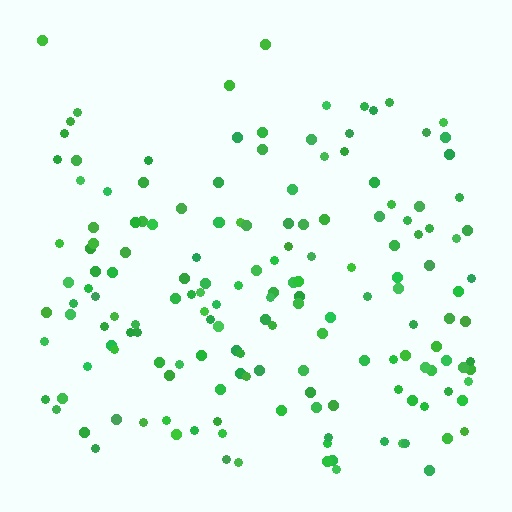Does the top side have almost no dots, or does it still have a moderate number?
Still a moderate number, just noticeably fewer than the bottom.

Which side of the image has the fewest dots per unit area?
The top.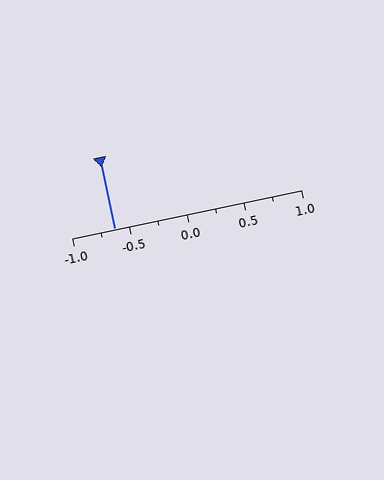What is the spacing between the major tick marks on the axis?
The major ticks are spaced 0.5 apart.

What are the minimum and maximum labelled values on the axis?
The axis runs from -1.0 to 1.0.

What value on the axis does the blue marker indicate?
The marker indicates approximately -0.62.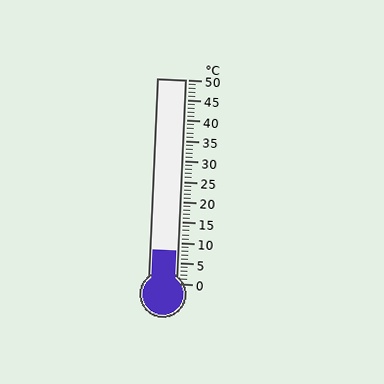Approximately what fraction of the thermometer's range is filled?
The thermometer is filled to approximately 15% of its range.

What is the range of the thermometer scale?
The thermometer scale ranges from 0°C to 50°C.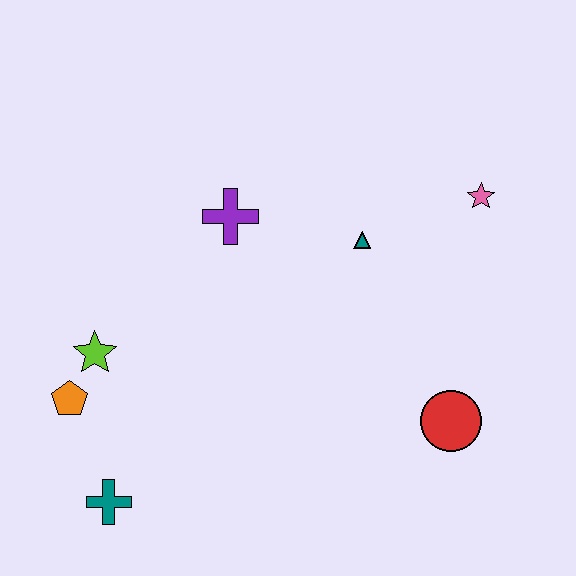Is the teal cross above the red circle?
No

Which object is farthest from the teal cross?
The pink star is farthest from the teal cross.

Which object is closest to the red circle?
The teal triangle is closest to the red circle.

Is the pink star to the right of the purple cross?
Yes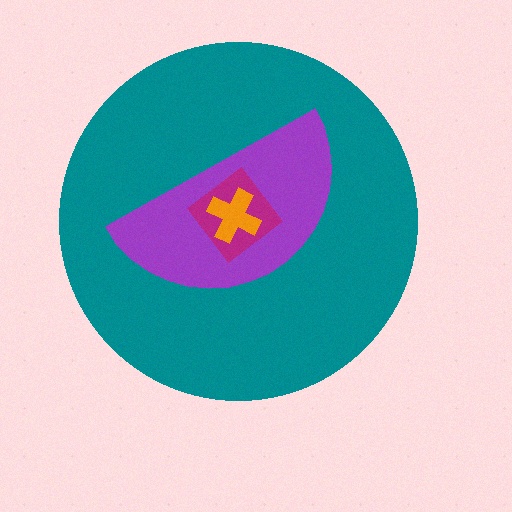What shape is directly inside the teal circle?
The purple semicircle.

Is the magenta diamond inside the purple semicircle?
Yes.